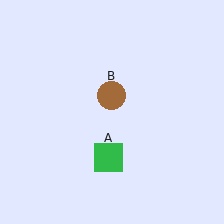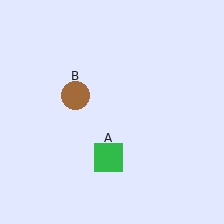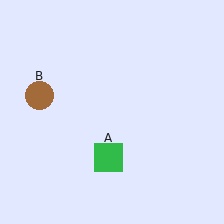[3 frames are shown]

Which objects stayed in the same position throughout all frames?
Green square (object A) remained stationary.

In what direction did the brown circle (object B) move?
The brown circle (object B) moved left.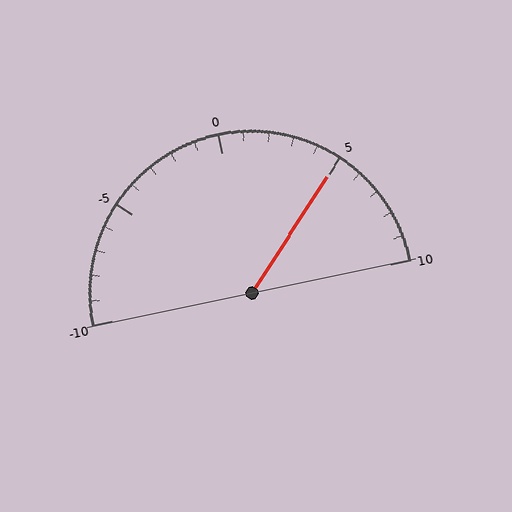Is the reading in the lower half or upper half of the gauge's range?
The reading is in the upper half of the range (-10 to 10).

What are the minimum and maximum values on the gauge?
The gauge ranges from -10 to 10.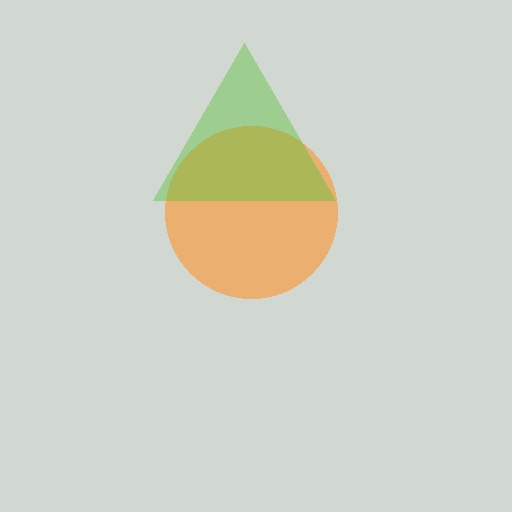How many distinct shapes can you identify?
There are 2 distinct shapes: an orange circle, a lime triangle.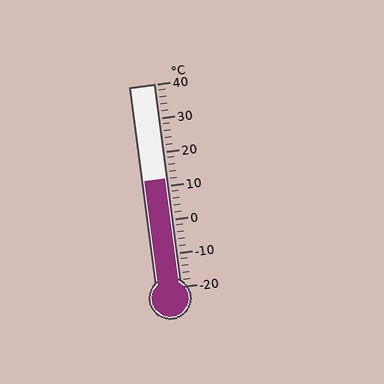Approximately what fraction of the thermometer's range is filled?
The thermometer is filled to approximately 55% of its range.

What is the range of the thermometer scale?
The thermometer scale ranges from -20°C to 40°C.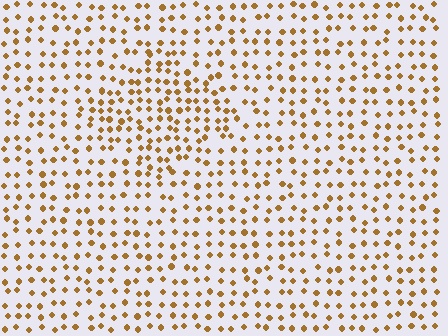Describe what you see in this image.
The image contains small brown elements arranged at two different densities. A diamond-shaped region is visible where the elements are more densely packed than the surrounding area.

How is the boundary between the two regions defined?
The boundary is defined by a change in element density (approximately 1.5x ratio). All elements are the same color, size, and shape.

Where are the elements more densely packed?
The elements are more densely packed inside the diamond boundary.